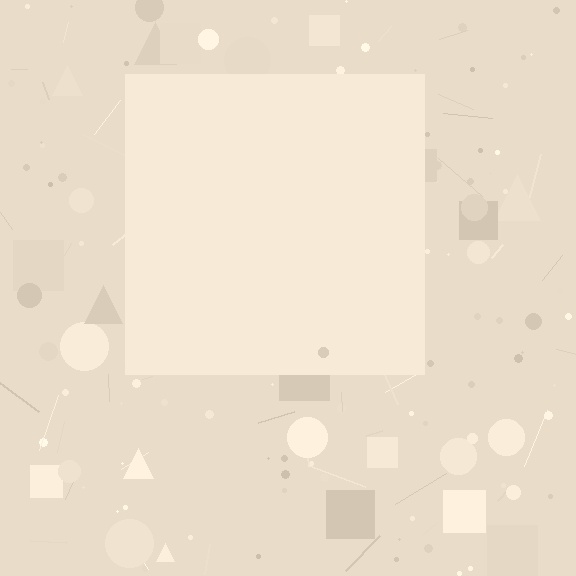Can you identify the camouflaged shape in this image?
The camouflaged shape is a square.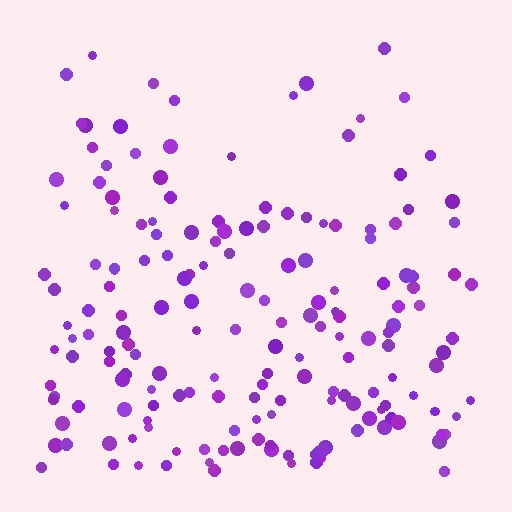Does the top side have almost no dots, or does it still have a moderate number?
Still a moderate number, just noticeably fewer than the bottom.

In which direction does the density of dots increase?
From top to bottom, with the bottom side densest.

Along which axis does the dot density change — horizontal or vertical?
Vertical.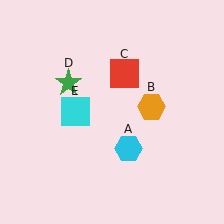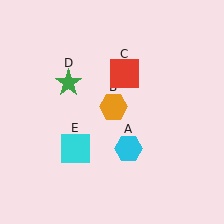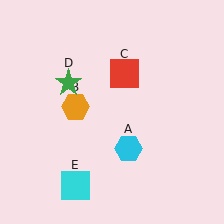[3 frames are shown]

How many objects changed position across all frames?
2 objects changed position: orange hexagon (object B), cyan square (object E).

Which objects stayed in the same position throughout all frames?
Cyan hexagon (object A) and red square (object C) and green star (object D) remained stationary.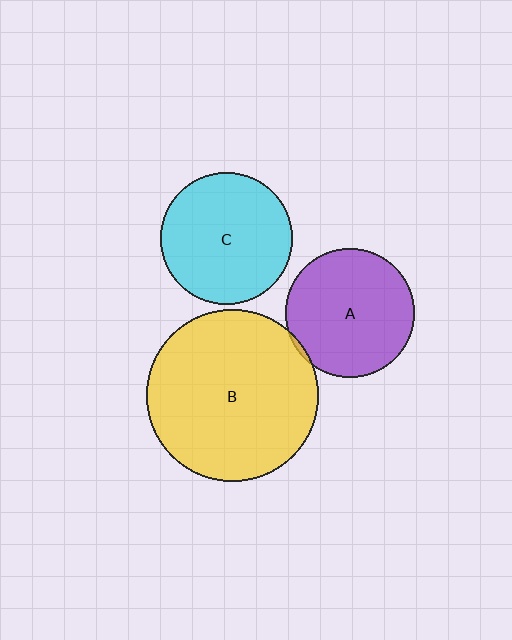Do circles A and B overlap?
Yes.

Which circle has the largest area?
Circle B (yellow).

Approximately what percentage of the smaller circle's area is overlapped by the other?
Approximately 5%.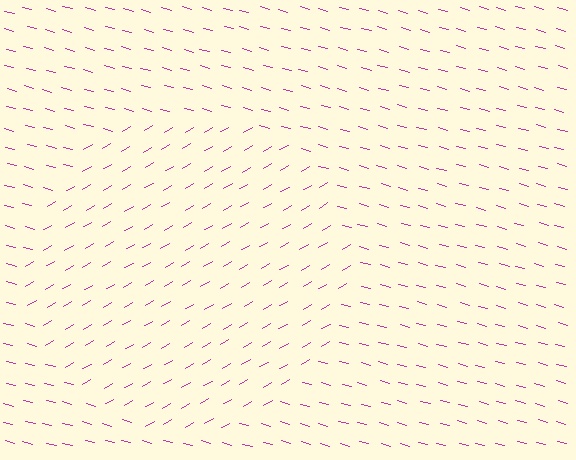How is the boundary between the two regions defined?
The boundary is defined purely by a change in line orientation (approximately 45 degrees difference). All lines are the same color and thickness.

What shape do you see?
I see a circle.